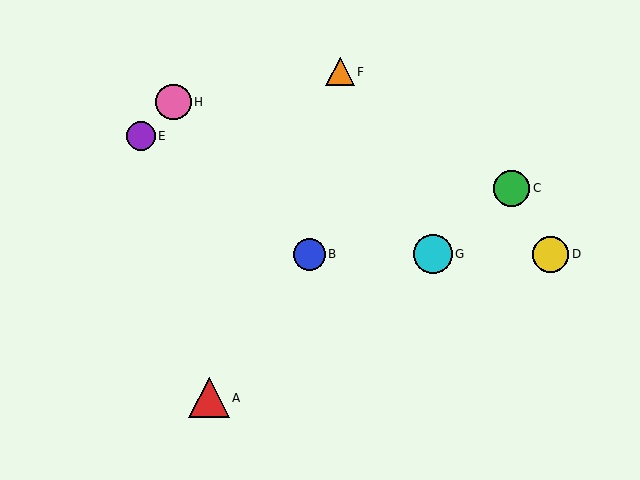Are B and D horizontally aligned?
Yes, both are at y≈254.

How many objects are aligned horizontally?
3 objects (B, D, G) are aligned horizontally.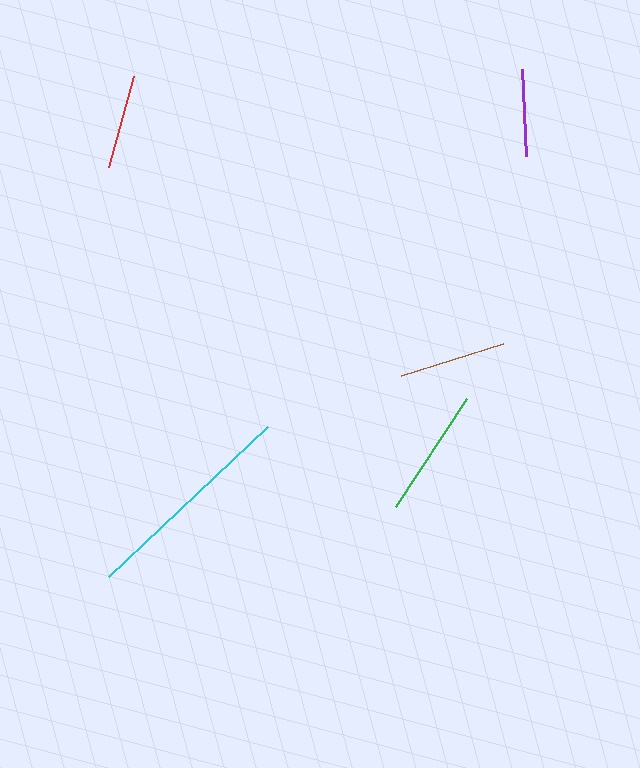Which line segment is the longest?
The cyan line is the longest at approximately 219 pixels.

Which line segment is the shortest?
The purple line is the shortest at approximately 87 pixels.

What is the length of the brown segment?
The brown segment is approximately 107 pixels long.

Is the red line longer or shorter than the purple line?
The red line is longer than the purple line.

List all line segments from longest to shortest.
From longest to shortest: cyan, green, brown, red, purple.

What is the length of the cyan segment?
The cyan segment is approximately 219 pixels long.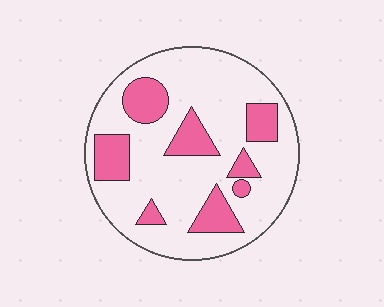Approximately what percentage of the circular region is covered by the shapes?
Approximately 25%.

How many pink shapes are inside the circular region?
8.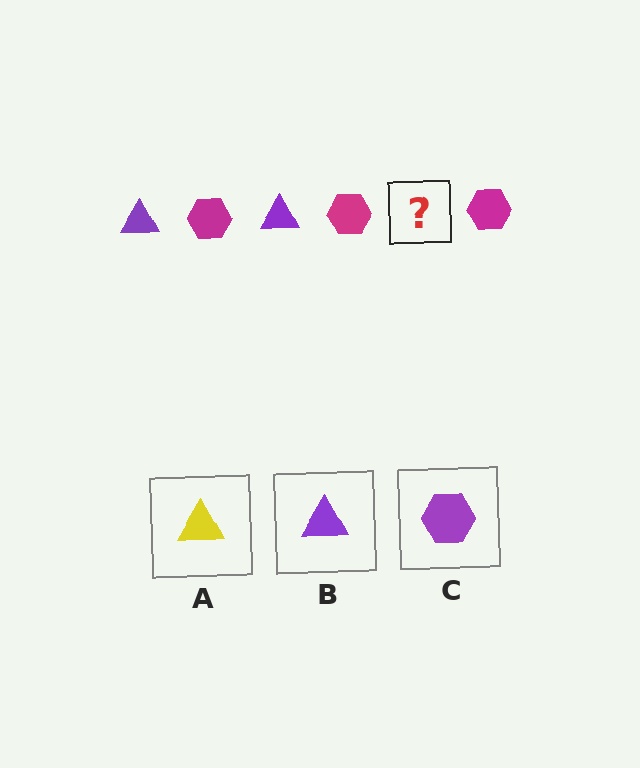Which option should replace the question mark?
Option B.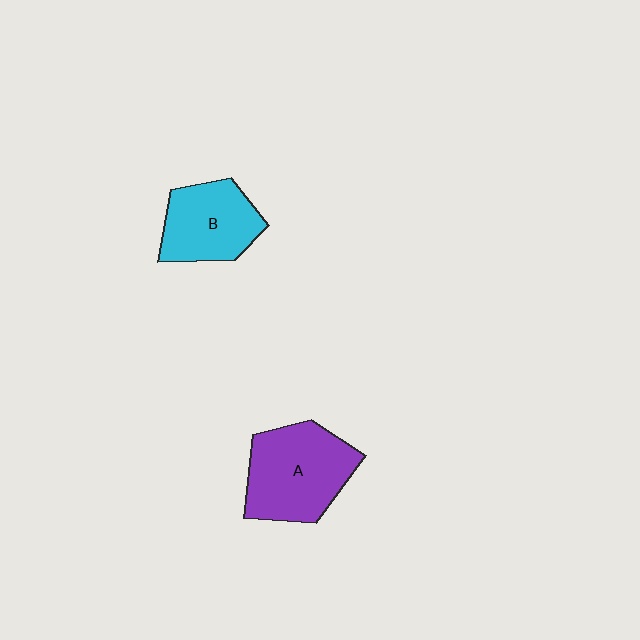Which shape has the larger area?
Shape A (purple).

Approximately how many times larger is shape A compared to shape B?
Approximately 1.3 times.